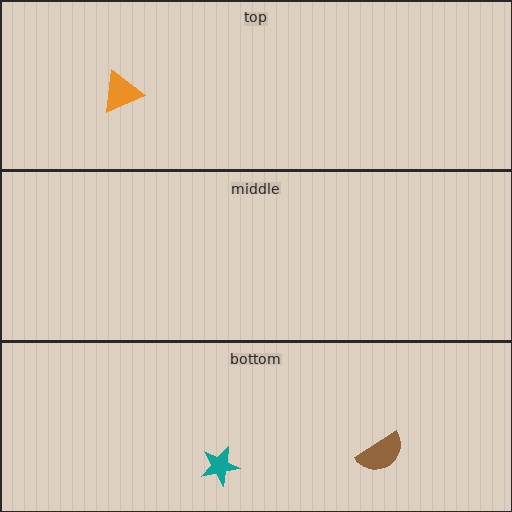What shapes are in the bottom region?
The teal star, the brown semicircle.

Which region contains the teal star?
The bottom region.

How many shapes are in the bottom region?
2.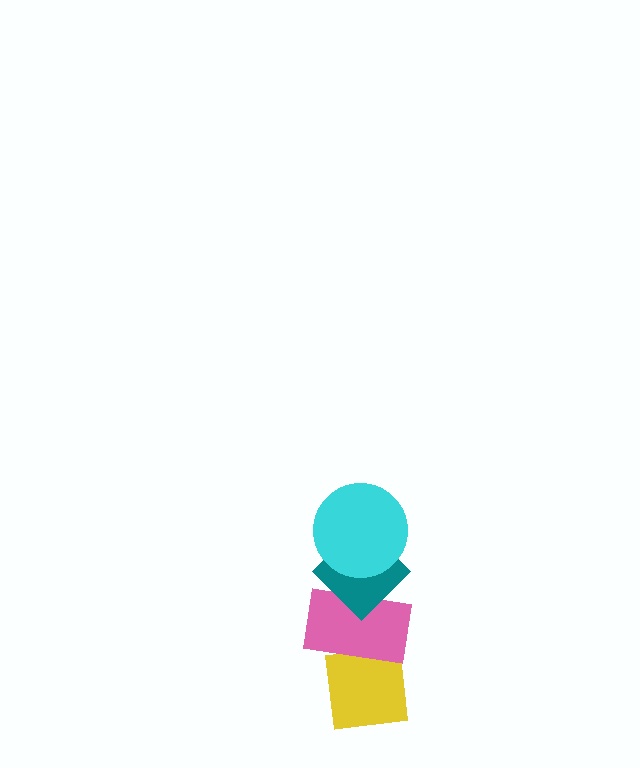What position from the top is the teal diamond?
The teal diamond is 2nd from the top.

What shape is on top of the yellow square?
The pink rectangle is on top of the yellow square.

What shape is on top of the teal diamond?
The cyan circle is on top of the teal diamond.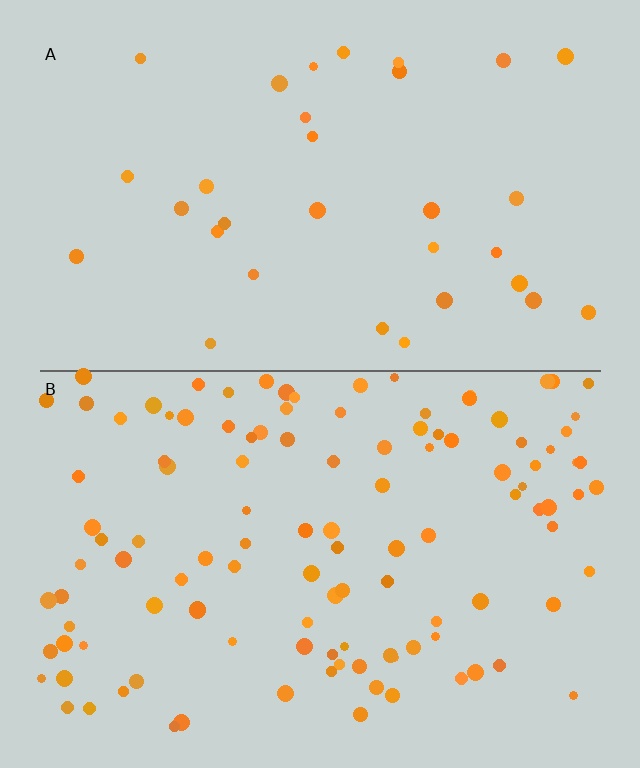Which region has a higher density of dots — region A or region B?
B (the bottom).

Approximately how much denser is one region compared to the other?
Approximately 3.6× — region B over region A.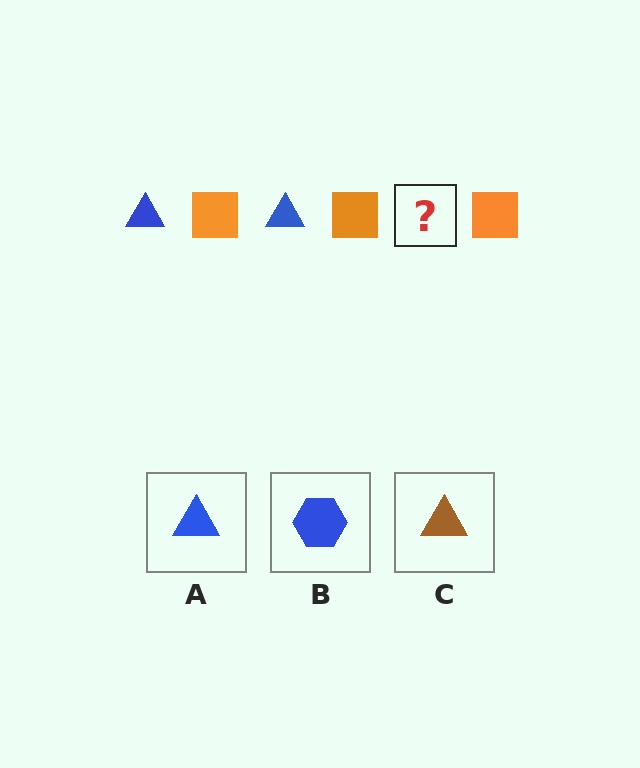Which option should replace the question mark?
Option A.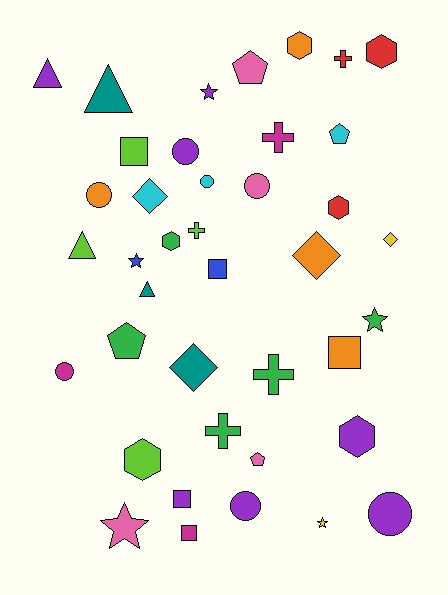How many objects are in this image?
There are 40 objects.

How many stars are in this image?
There are 5 stars.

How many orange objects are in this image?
There are 4 orange objects.